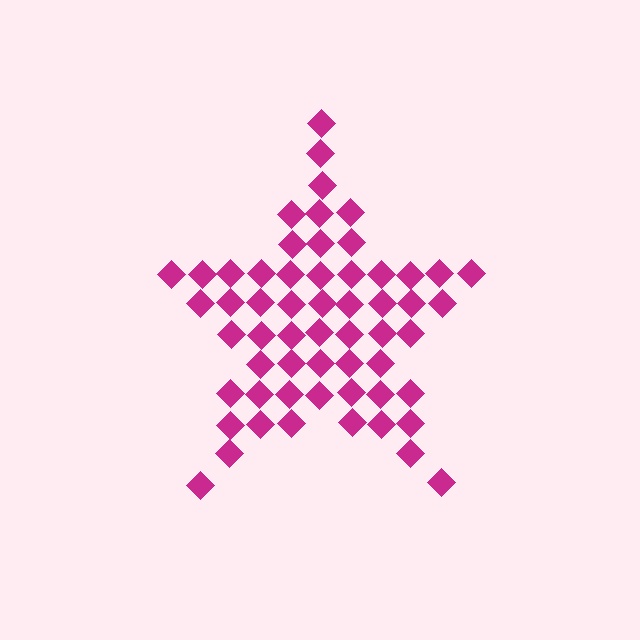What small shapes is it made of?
It is made of small diamonds.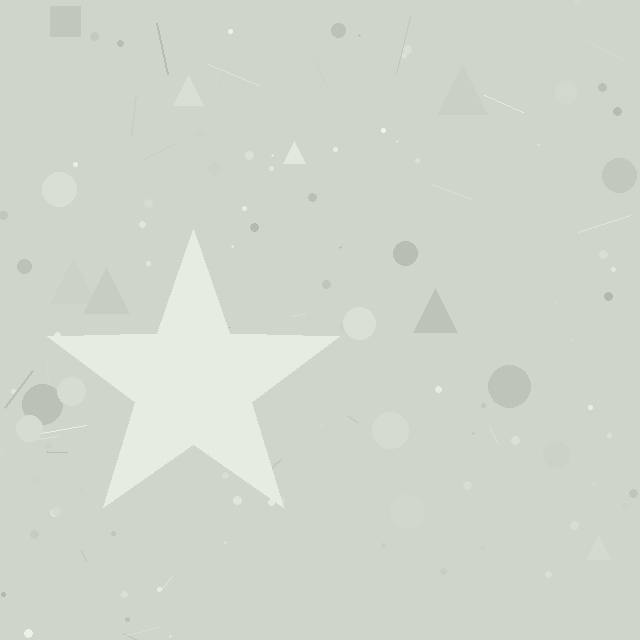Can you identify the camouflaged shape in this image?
The camouflaged shape is a star.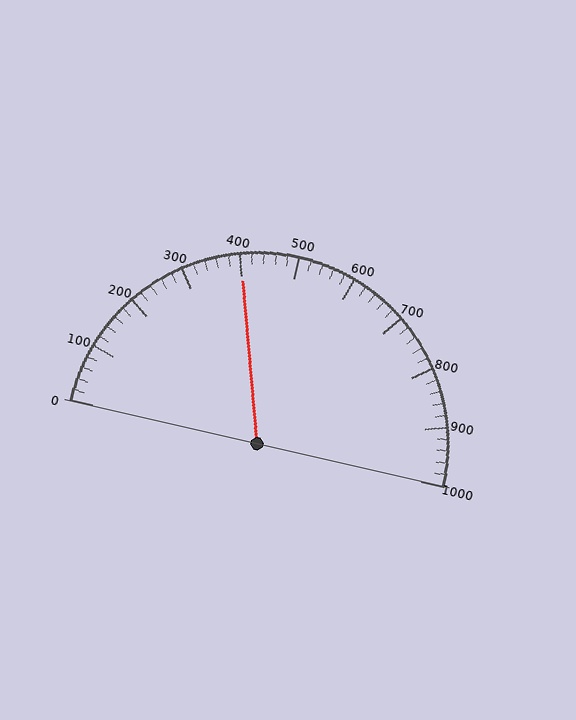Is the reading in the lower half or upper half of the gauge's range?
The reading is in the lower half of the range (0 to 1000).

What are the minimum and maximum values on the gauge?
The gauge ranges from 0 to 1000.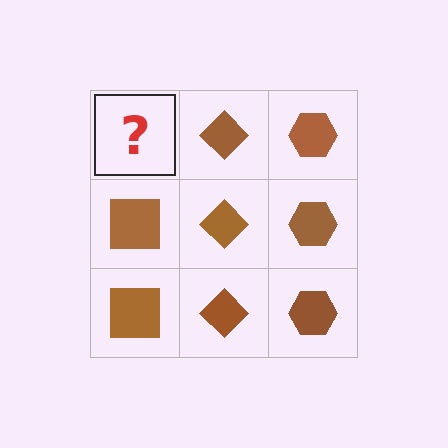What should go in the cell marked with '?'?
The missing cell should contain a brown square.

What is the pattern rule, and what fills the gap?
The rule is that each column has a consistent shape. The gap should be filled with a brown square.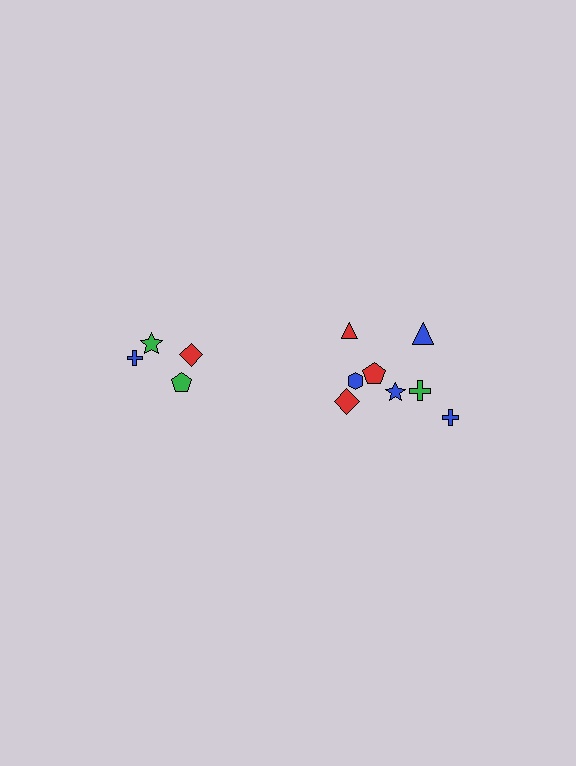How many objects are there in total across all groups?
There are 12 objects.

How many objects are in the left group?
There are 4 objects.